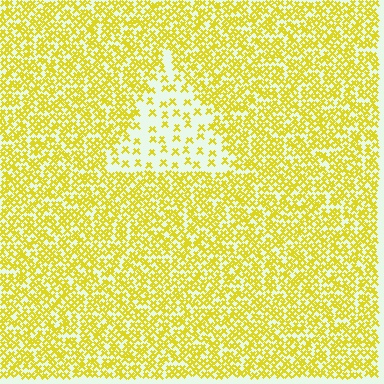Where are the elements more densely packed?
The elements are more densely packed outside the triangle boundary.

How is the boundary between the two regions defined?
The boundary is defined by a change in element density (approximately 2.9x ratio). All elements are the same color, size, and shape.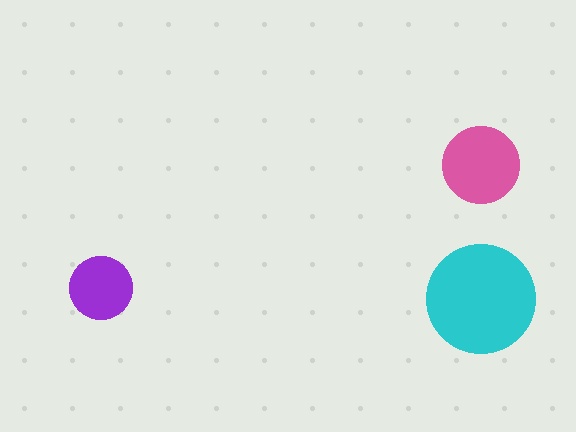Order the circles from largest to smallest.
the cyan one, the pink one, the purple one.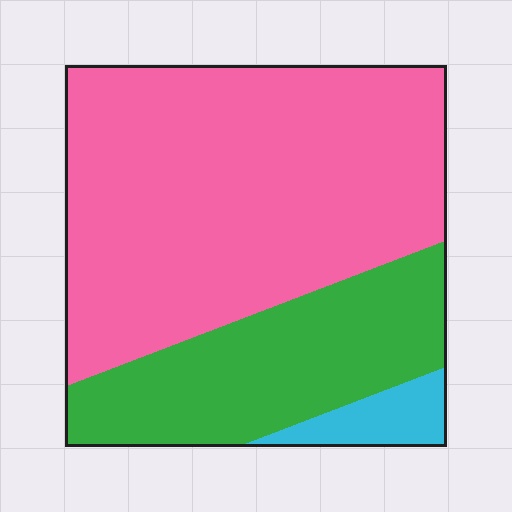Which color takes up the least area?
Cyan, at roughly 5%.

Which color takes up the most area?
Pink, at roughly 65%.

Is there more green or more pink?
Pink.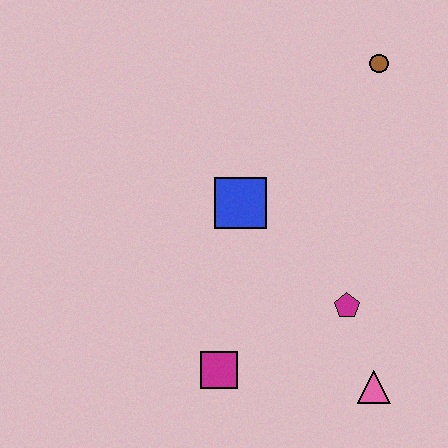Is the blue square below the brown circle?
Yes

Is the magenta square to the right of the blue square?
No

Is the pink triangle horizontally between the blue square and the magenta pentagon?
No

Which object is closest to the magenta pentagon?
The pink triangle is closest to the magenta pentagon.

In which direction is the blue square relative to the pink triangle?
The blue square is above the pink triangle.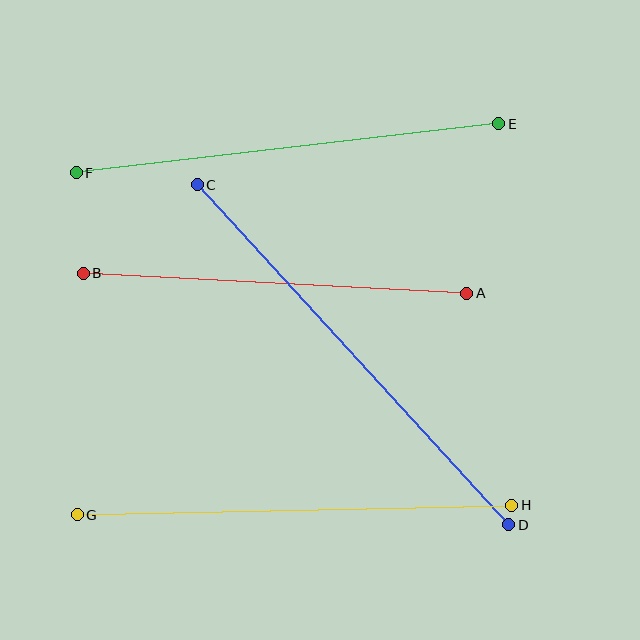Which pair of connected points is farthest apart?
Points C and D are farthest apart.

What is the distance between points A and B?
The distance is approximately 384 pixels.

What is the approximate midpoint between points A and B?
The midpoint is at approximately (275, 283) pixels.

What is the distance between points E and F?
The distance is approximately 425 pixels.